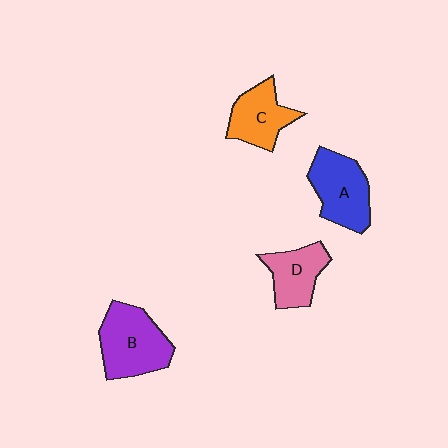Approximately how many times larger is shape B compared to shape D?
Approximately 1.5 times.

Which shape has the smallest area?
Shape D (pink).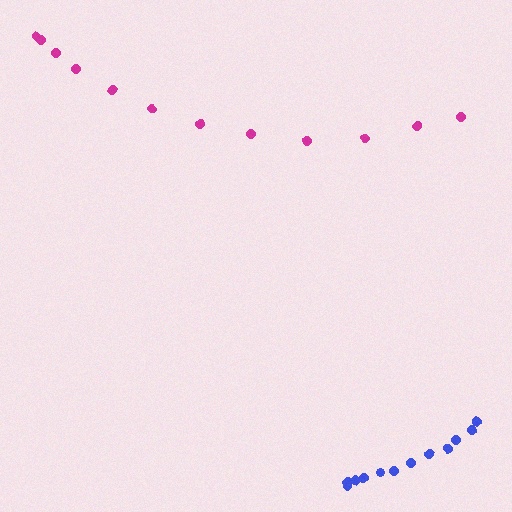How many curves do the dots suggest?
There are 2 distinct paths.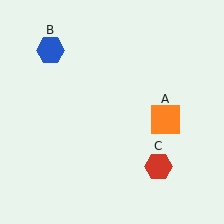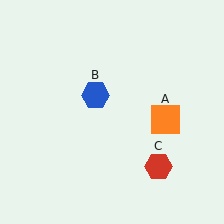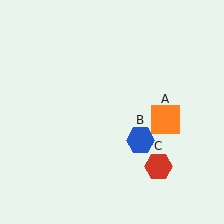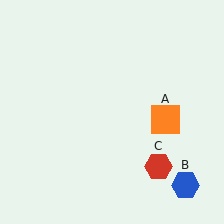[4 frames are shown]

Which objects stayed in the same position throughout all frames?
Orange square (object A) and red hexagon (object C) remained stationary.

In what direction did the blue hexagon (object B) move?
The blue hexagon (object B) moved down and to the right.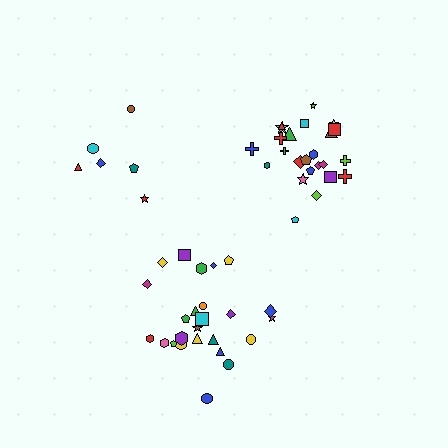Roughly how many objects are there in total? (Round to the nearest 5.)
Roughly 55 objects in total.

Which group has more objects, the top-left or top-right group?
The top-right group.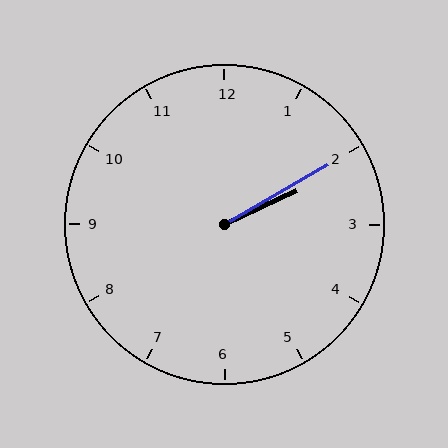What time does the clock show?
2:10.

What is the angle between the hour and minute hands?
Approximately 5 degrees.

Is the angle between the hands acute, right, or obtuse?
It is acute.